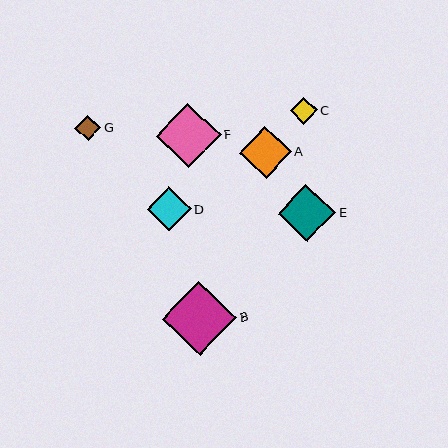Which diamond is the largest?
Diamond B is the largest with a size of approximately 74 pixels.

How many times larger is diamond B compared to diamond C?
Diamond B is approximately 2.7 times the size of diamond C.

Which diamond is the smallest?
Diamond G is the smallest with a size of approximately 26 pixels.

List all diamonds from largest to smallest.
From largest to smallest: B, F, E, A, D, C, G.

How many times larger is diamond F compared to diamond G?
Diamond F is approximately 2.5 times the size of diamond G.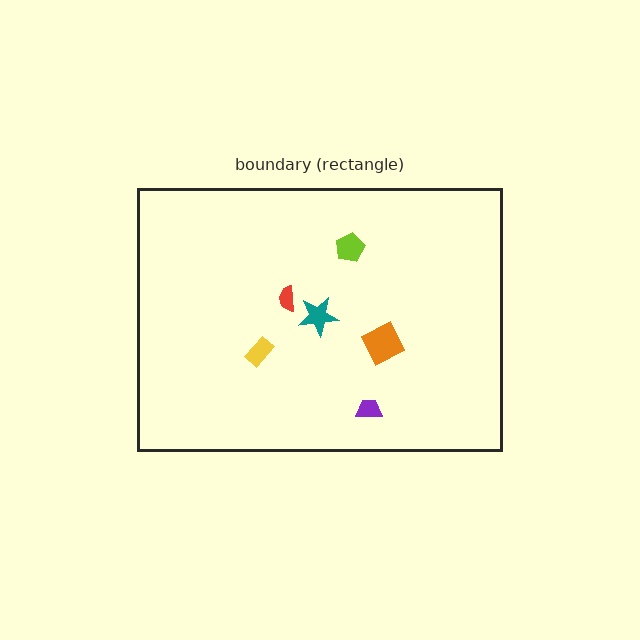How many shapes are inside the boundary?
6 inside, 0 outside.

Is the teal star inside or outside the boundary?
Inside.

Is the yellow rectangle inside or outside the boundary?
Inside.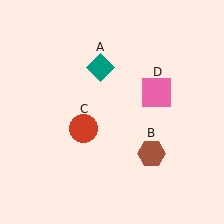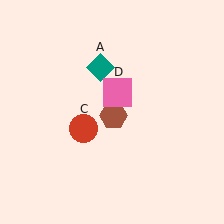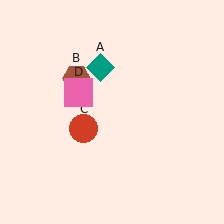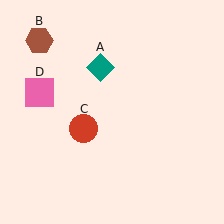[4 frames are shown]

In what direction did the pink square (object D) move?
The pink square (object D) moved left.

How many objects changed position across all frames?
2 objects changed position: brown hexagon (object B), pink square (object D).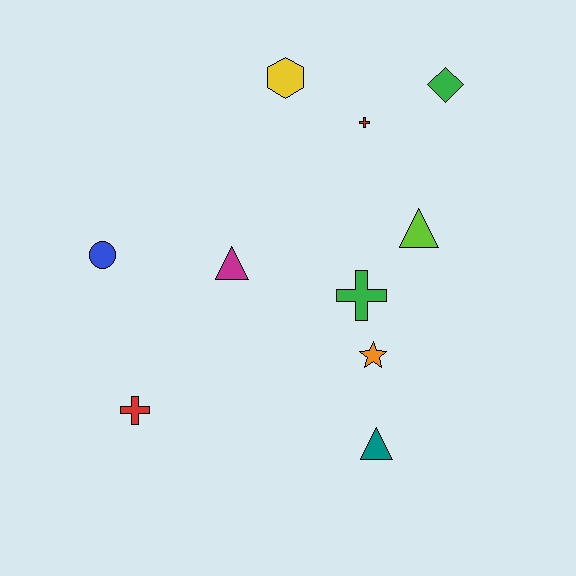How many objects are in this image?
There are 10 objects.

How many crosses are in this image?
There are 3 crosses.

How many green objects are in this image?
There are 2 green objects.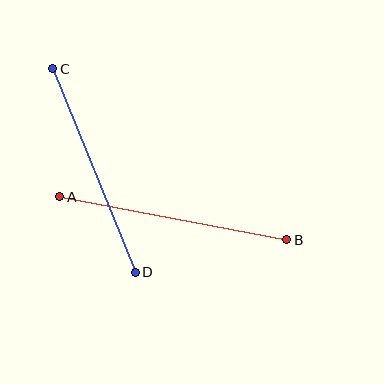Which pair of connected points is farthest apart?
Points A and B are farthest apart.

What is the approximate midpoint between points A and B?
The midpoint is at approximately (173, 218) pixels.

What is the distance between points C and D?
The distance is approximately 219 pixels.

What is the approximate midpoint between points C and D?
The midpoint is at approximately (94, 170) pixels.